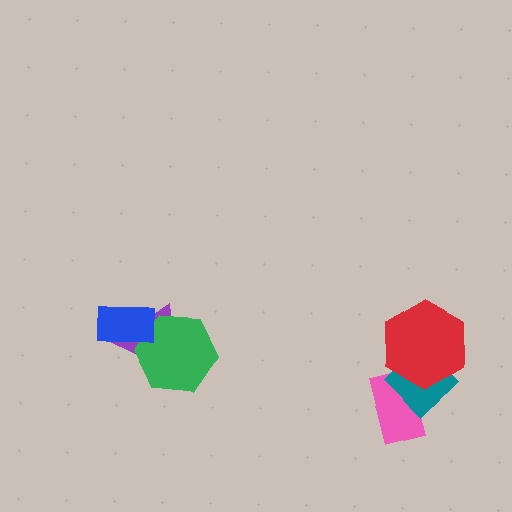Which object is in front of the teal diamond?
The red hexagon is in front of the teal diamond.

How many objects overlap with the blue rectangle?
2 objects overlap with the blue rectangle.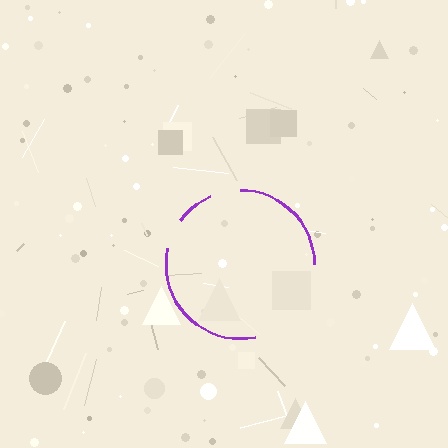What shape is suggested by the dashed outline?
The dashed outline suggests a circle.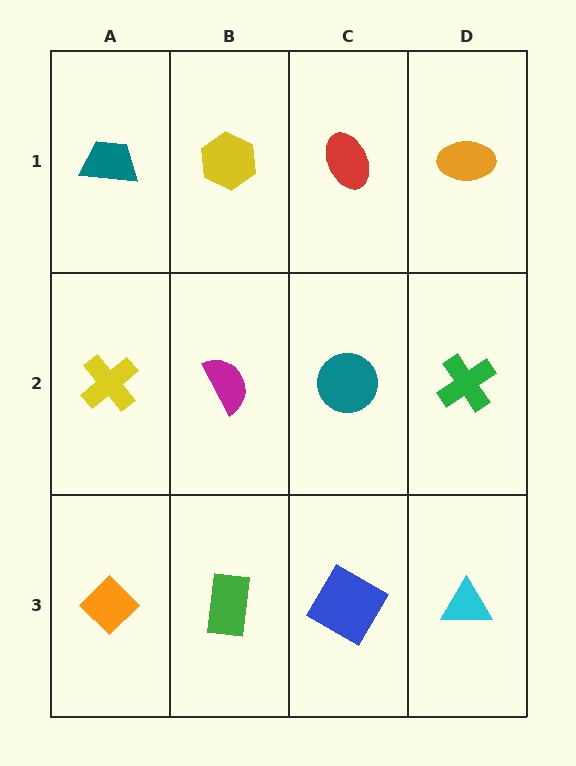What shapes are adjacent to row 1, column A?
A yellow cross (row 2, column A), a yellow hexagon (row 1, column B).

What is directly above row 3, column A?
A yellow cross.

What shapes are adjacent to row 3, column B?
A magenta semicircle (row 2, column B), an orange diamond (row 3, column A), a blue diamond (row 3, column C).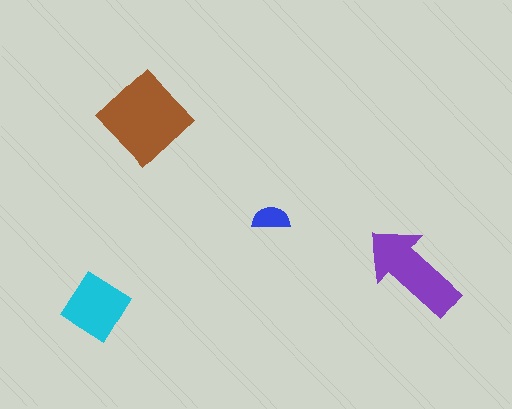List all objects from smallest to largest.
The blue semicircle, the cyan diamond, the purple arrow, the brown diamond.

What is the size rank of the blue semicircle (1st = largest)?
4th.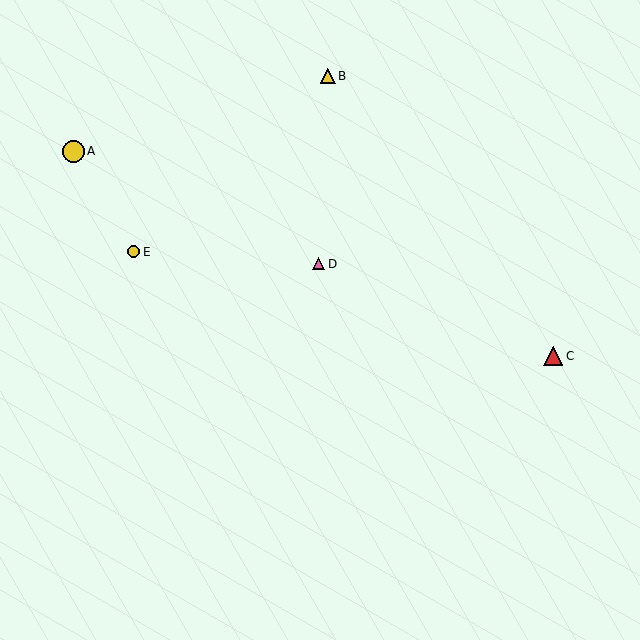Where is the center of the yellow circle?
The center of the yellow circle is at (133, 252).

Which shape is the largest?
The yellow circle (labeled A) is the largest.